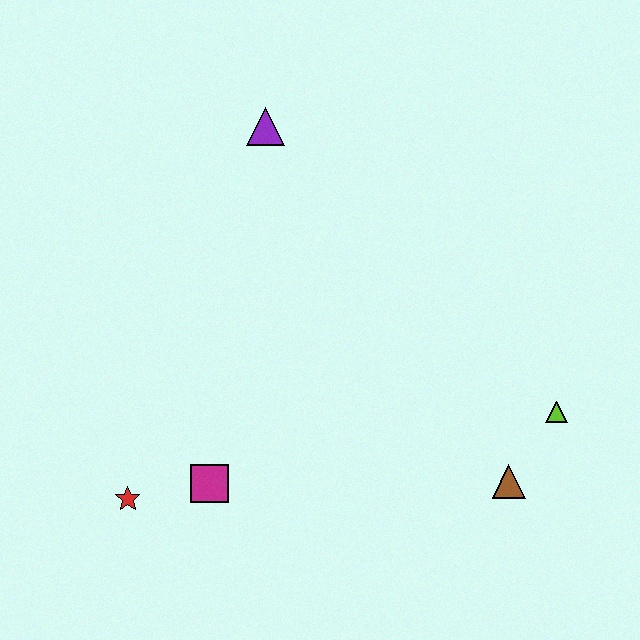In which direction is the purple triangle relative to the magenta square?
The purple triangle is above the magenta square.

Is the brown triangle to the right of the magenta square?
Yes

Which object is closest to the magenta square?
The red star is closest to the magenta square.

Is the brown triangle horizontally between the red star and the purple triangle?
No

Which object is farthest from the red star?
The lime triangle is farthest from the red star.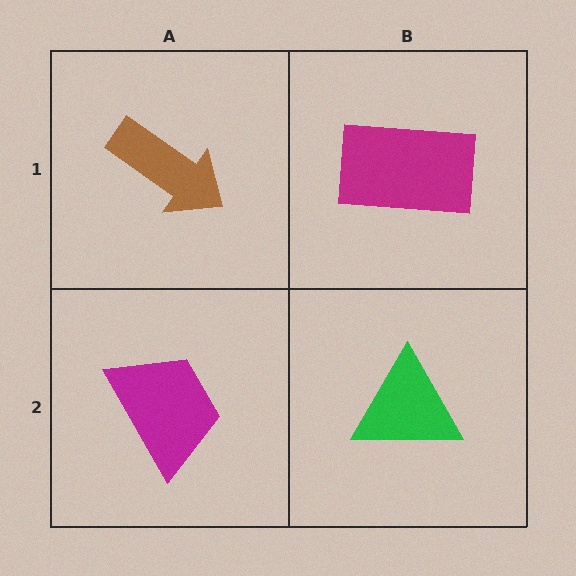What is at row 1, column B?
A magenta rectangle.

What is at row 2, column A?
A magenta trapezoid.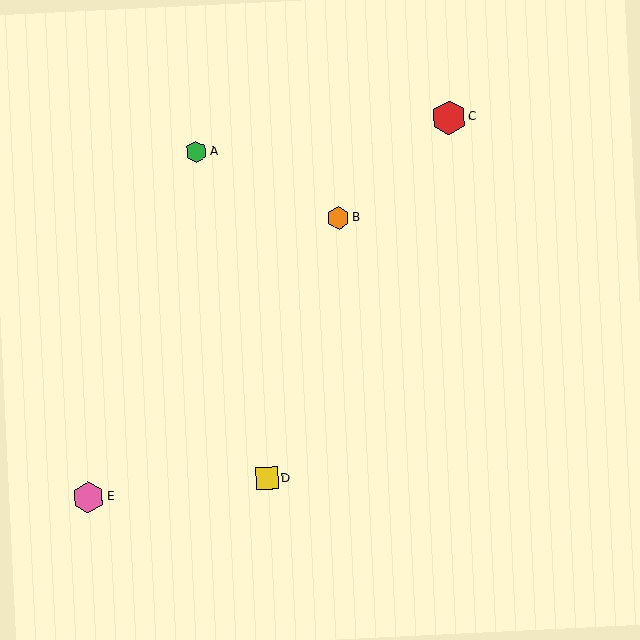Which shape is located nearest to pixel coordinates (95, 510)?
The pink hexagon (labeled E) at (88, 497) is nearest to that location.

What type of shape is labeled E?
Shape E is a pink hexagon.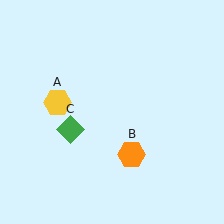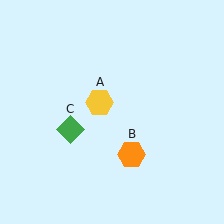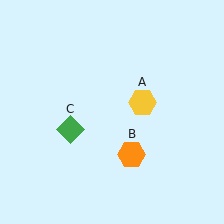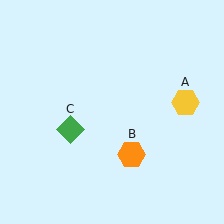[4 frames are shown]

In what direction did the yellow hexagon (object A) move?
The yellow hexagon (object A) moved right.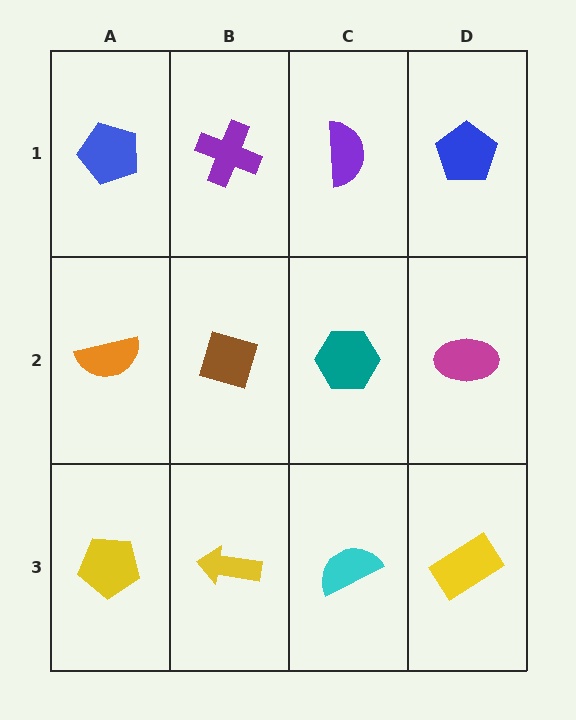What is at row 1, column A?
A blue pentagon.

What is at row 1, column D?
A blue pentagon.